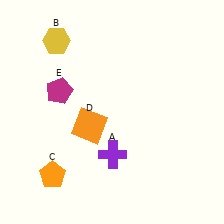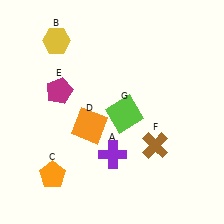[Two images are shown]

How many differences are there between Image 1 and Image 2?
There are 2 differences between the two images.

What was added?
A brown cross (F), a lime square (G) were added in Image 2.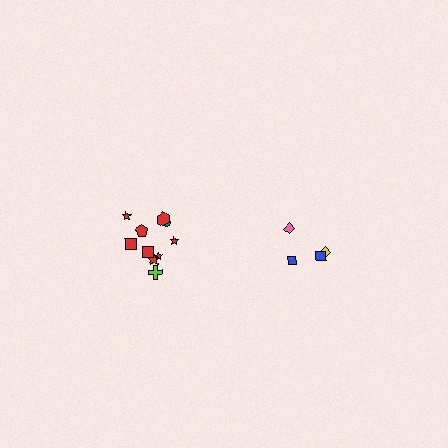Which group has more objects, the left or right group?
The left group.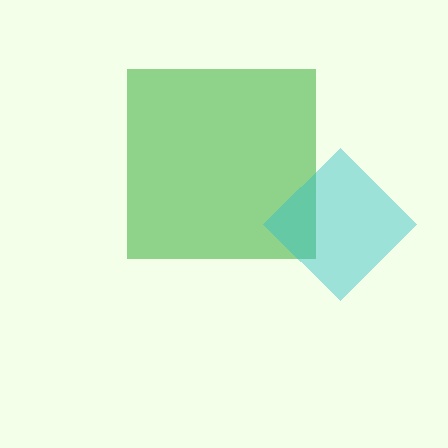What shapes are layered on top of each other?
The layered shapes are: a green square, a cyan diamond.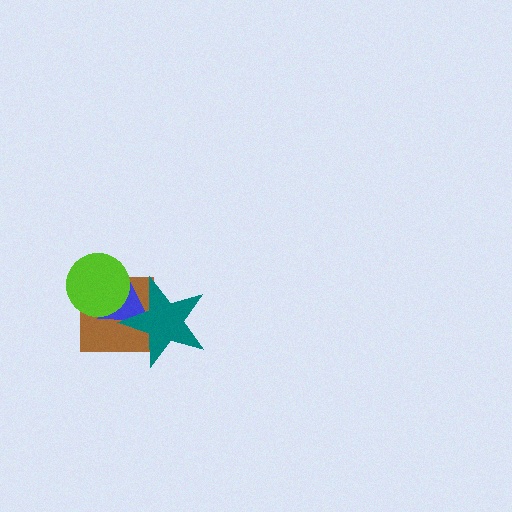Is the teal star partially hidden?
No, no other shape covers it.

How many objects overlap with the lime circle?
2 objects overlap with the lime circle.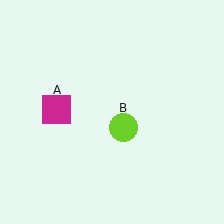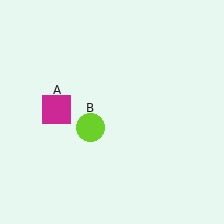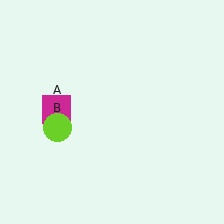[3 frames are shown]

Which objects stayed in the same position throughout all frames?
Magenta square (object A) remained stationary.